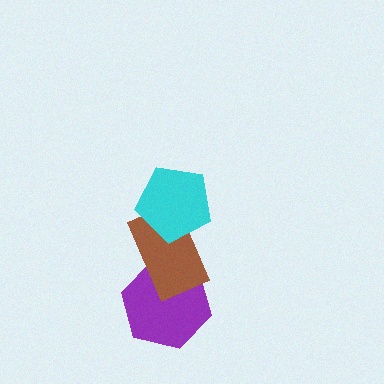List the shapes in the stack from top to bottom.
From top to bottom: the cyan pentagon, the brown rectangle, the purple hexagon.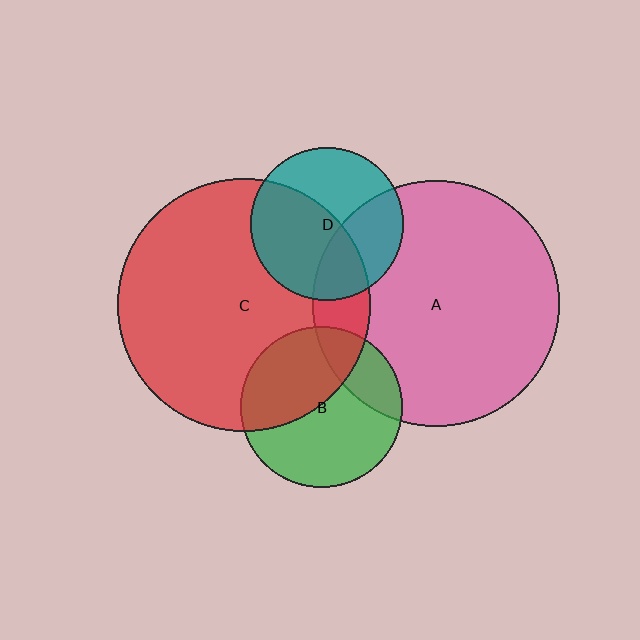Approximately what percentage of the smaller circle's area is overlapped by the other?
Approximately 20%.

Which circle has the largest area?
Circle C (red).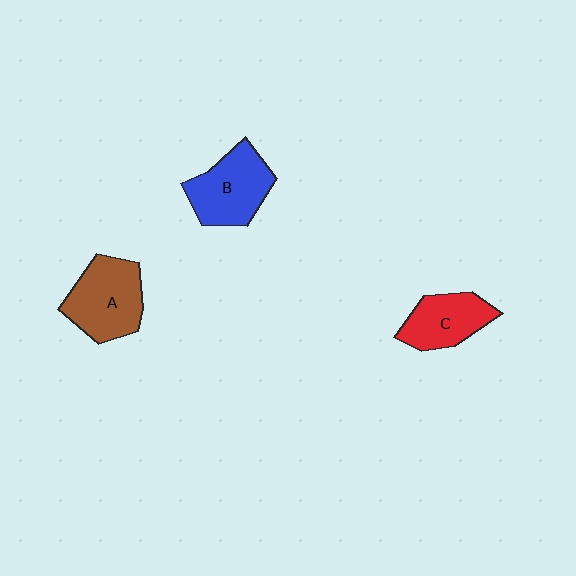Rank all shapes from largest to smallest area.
From largest to smallest: A (brown), B (blue), C (red).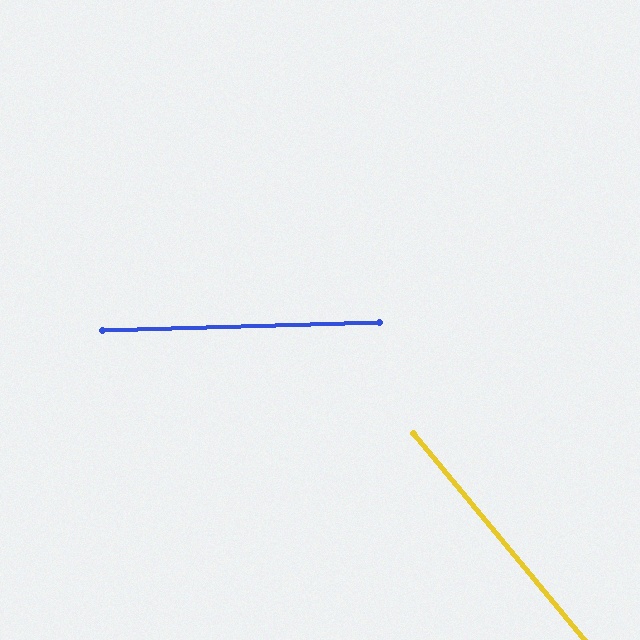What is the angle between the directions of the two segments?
Approximately 52 degrees.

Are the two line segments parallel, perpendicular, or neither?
Neither parallel nor perpendicular — they differ by about 52°.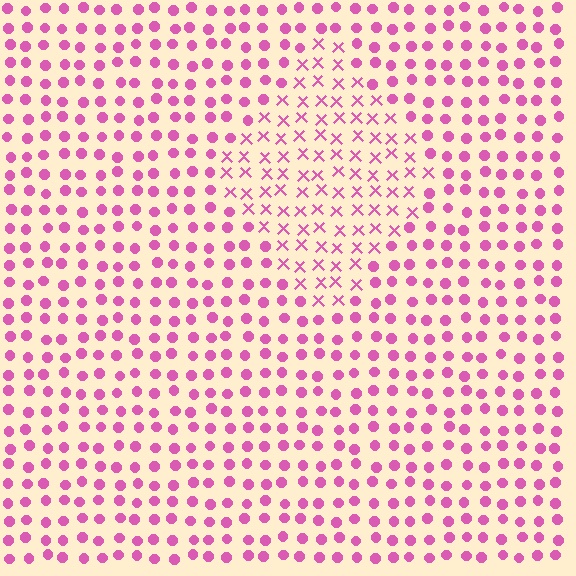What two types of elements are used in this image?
The image uses X marks inside the diamond region and circles outside it.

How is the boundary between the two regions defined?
The boundary is defined by a change in element shape: X marks inside vs. circles outside. All elements share the same color and spacing.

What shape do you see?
I see a diamond.